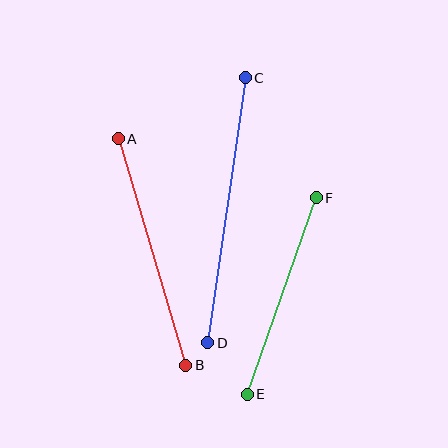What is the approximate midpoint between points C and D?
The midpoint is at approximately (226, 210) pixels.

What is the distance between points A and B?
The distance is approximately 237 pixels.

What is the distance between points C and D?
The distance is approximately 268 pixels.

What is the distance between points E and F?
The distance is approximately 208 pixels.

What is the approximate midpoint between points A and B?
The midpoint is at approximately (152, 252) pixels.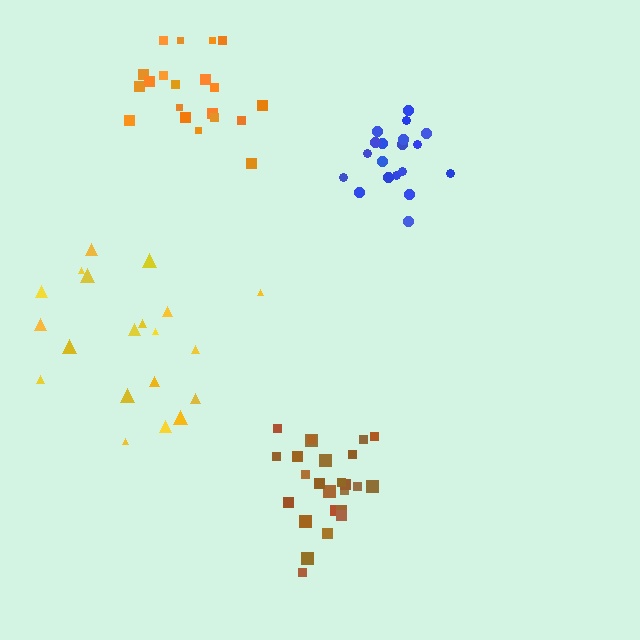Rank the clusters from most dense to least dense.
blue, brown, orange, yellow.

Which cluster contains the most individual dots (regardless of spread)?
Brown (25).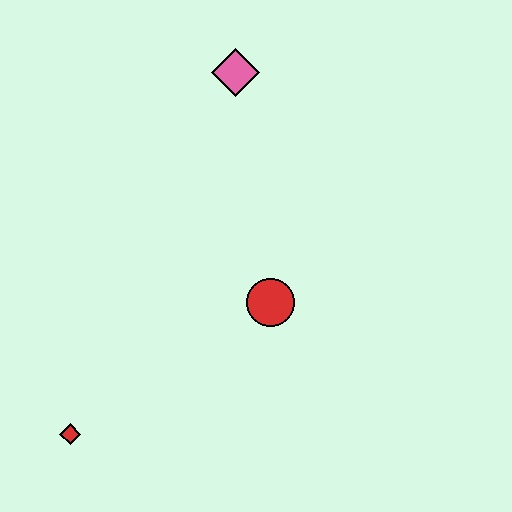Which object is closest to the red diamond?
The red circle is closest to the red diamond.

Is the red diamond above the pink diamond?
No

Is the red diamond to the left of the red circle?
Yes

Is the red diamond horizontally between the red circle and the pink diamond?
No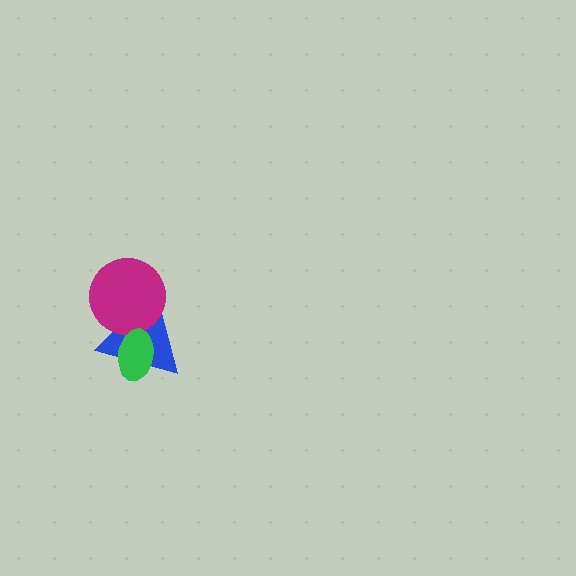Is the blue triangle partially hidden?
Yes, it is partially covered by another shape.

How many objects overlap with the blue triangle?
2 objects overlap with the blue triangle.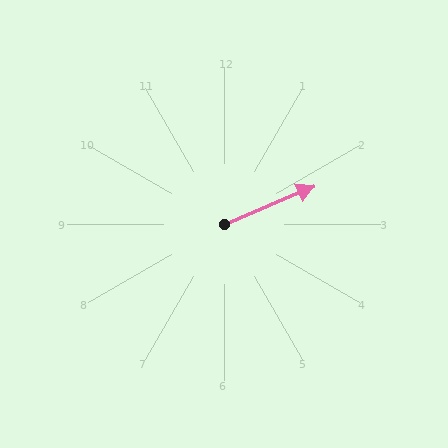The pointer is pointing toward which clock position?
Roughly 2 o'clock.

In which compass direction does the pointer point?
Northeast.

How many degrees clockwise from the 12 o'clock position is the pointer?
Approximately 67 degrees.